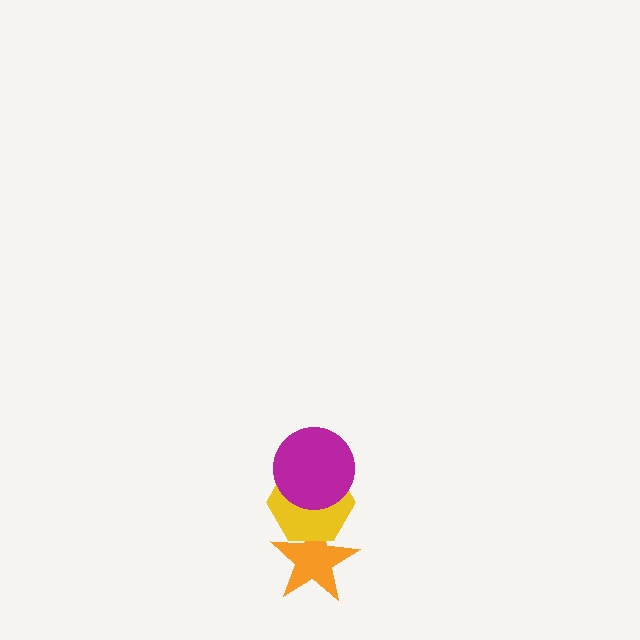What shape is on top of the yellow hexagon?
The magenta circle is on top of the yellow hexagon.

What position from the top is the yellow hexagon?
The yellow hexagon is 2nd from the top.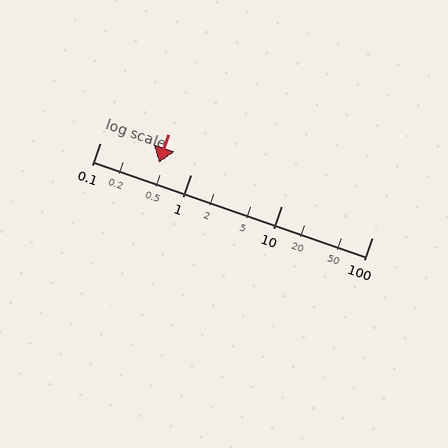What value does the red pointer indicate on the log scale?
The pointer indicates approximately 0.45.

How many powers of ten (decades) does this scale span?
The scale spans 3 decades, from 0.1 to 100.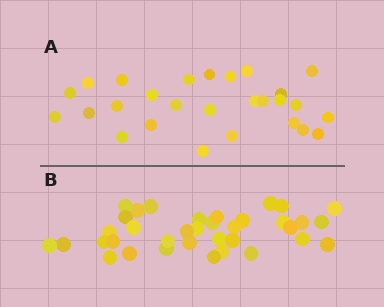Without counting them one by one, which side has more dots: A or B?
Region B (the bottom region) has more dots.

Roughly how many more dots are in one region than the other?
Region B has roughly 8 or so more dots than region A.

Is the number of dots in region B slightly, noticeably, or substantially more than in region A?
Region B has noticeably more, but not dramatically so. The ratio is roughly 1.3 to 1.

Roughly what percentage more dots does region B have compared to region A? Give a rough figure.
About 35% more.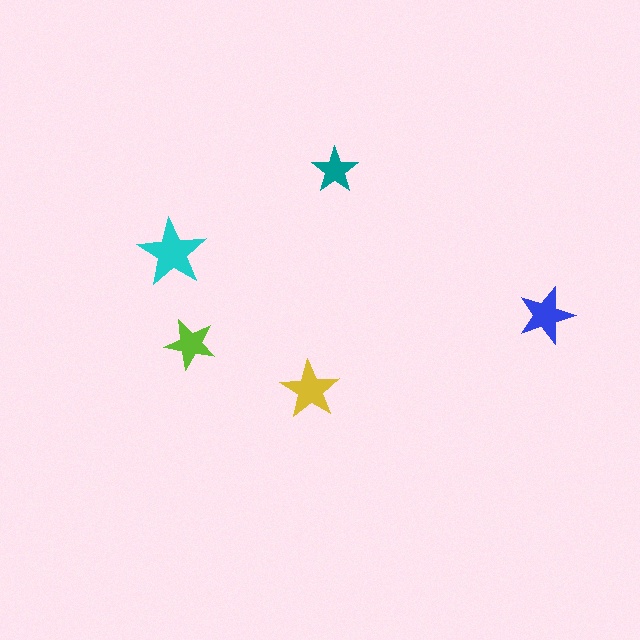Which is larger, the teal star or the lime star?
The lime one.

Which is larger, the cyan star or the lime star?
The cyan one.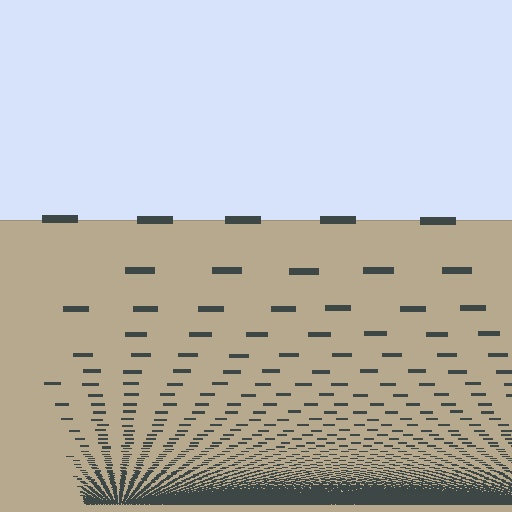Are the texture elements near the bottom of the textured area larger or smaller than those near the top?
Smaller. The gradient is inverted — elements near the bottom are smaller and denser.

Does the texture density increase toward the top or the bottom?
Density increases toward the bottom.